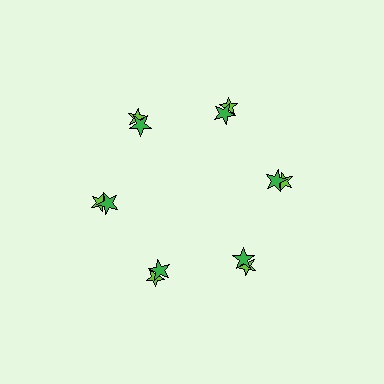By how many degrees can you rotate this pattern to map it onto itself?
The pattern maps onto itself every 60 degrees of rotation.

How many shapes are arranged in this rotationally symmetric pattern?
There are 12 shapes, arranged in 6 groups of 2.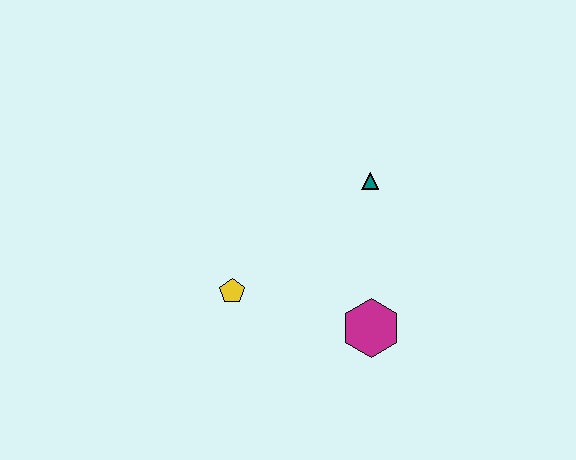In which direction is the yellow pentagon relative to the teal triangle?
The yellow pentagon is to the left of the teal triangle.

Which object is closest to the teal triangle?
The magenta hexagon is closest to the teal triangle.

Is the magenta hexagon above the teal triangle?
No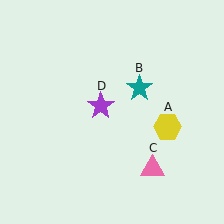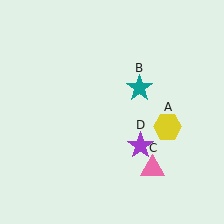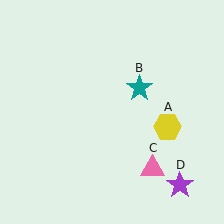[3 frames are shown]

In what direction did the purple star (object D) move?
The purple star (object D) moved down and to the right.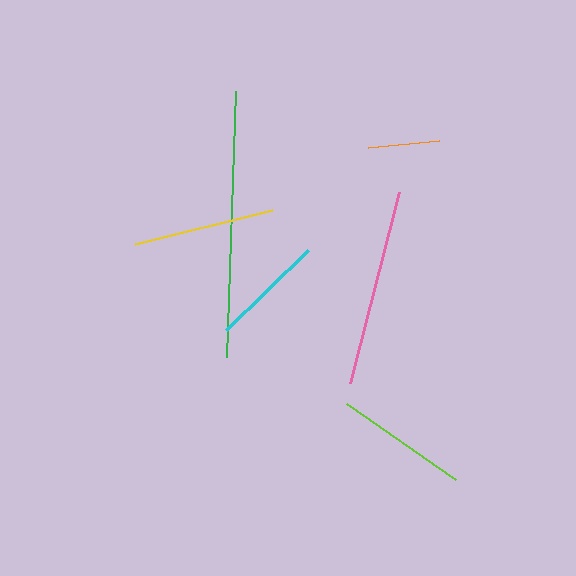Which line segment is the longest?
The green line is the longest at approximately 267 pixels.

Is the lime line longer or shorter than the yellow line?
The yellow line is longer than the lime line.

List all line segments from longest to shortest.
From longest to shortest: green, pink, yellow, lime, cyan, orange.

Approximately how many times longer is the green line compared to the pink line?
The green line is approximately 1.4 times the length of the pink line.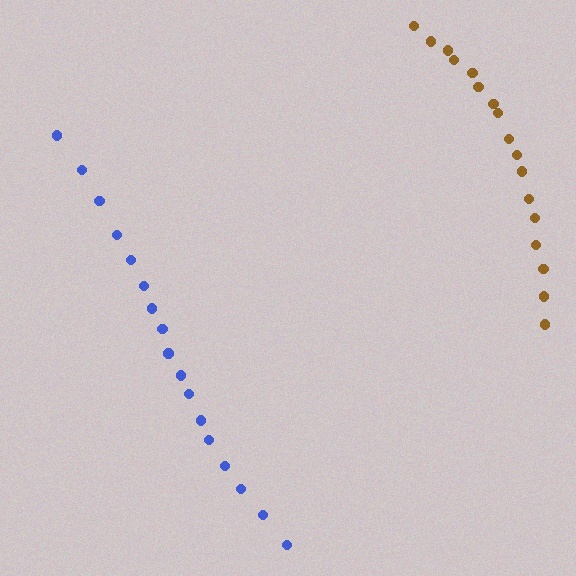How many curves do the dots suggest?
There are 2 distinct paths.